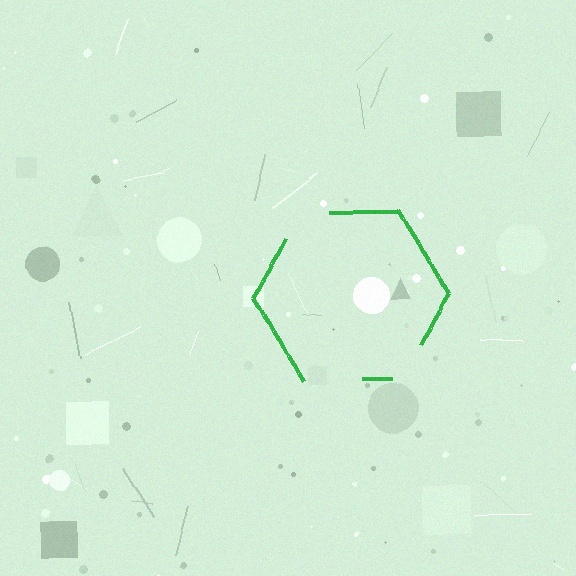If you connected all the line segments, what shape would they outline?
They would outline a hexagon.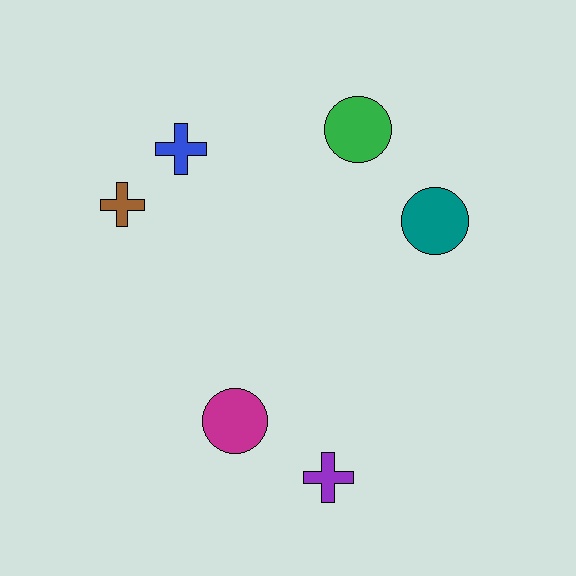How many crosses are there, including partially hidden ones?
There are 3 crosses.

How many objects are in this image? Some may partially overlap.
There are 6 objects.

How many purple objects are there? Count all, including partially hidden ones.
There is 1 purple object.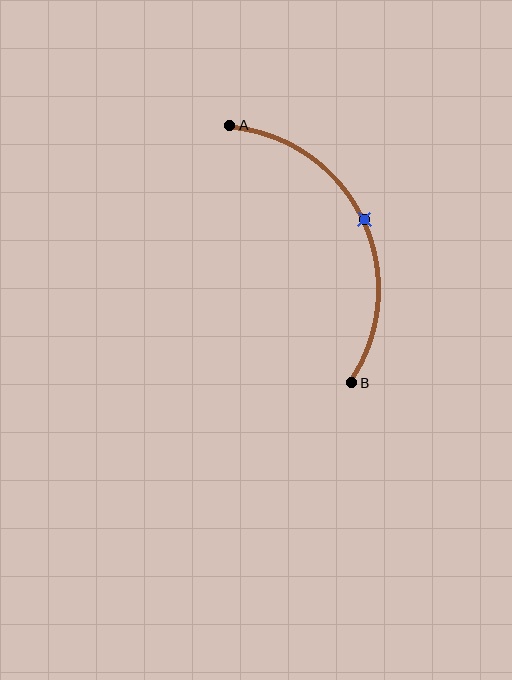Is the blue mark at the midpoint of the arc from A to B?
Yes. The blue mark lies on the arc at equal arc-length from both A and B — it is the arc midpoint.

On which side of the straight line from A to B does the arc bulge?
The arc bulges to the right of the straight line connecting A and B.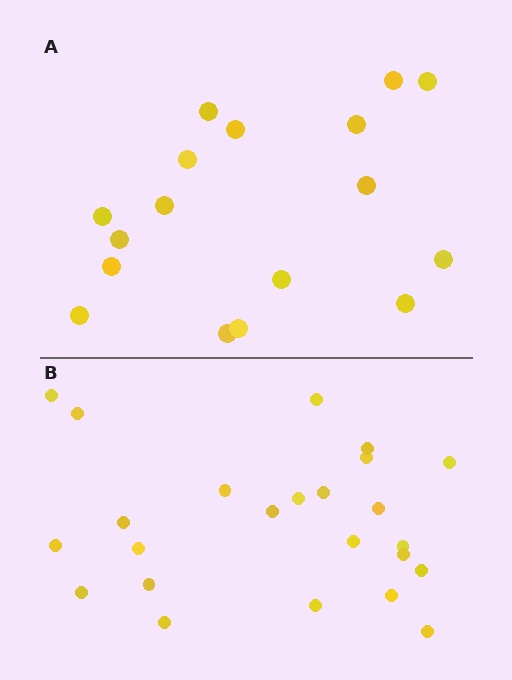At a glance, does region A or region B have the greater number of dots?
Region B (the bottom region) has more dots.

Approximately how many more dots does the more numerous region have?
Region B has roughly 8 or so more dots than region A.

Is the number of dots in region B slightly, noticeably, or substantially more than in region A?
Region B has noticeably more, but not dramatically so. The ratio is roughly 1.4 to 1.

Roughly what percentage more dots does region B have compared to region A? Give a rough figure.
About 40% more.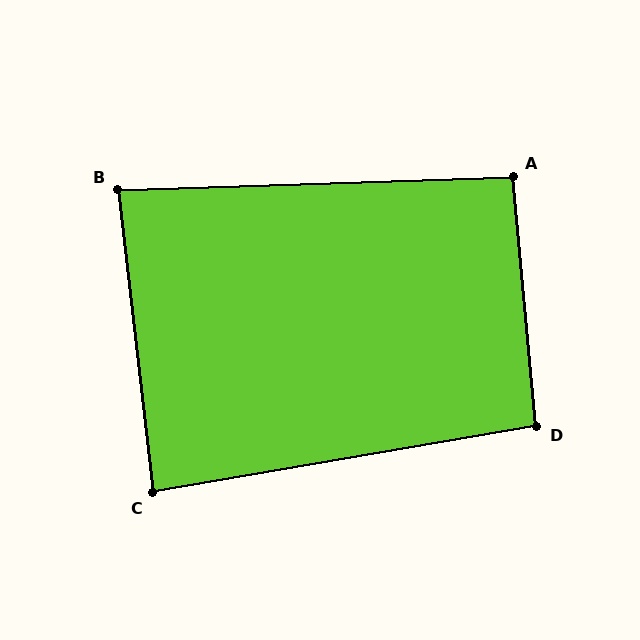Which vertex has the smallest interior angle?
B, at approximately 85 degrees.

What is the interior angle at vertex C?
Approximately 87 degrees (approximately right).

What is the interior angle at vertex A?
Approximately 93 degrees (approximately right).